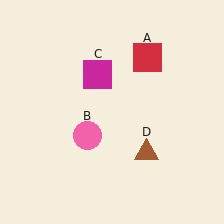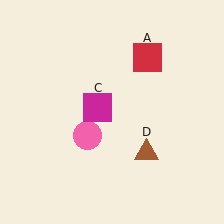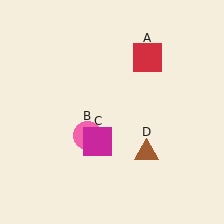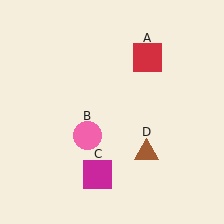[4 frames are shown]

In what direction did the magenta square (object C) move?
The magenta square (object C) moved down.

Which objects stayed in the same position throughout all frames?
Red square (object A) and pink circle (object B) and brown triangle (object D) remained stationary.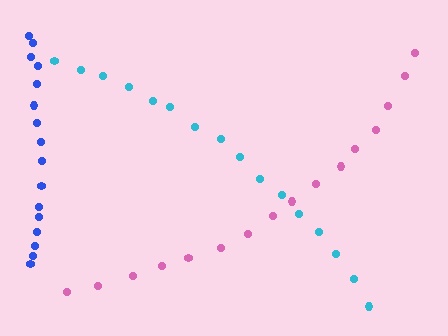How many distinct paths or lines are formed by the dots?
There are 3 distinct paths.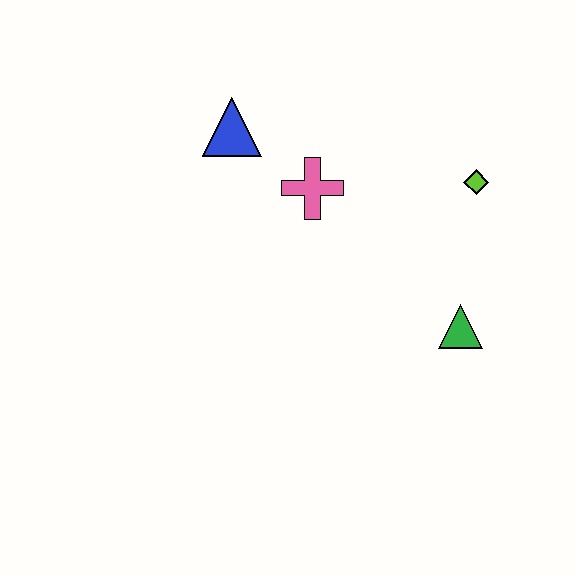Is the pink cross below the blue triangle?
Yes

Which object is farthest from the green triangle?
The blue triangle is farthest from the green triangle.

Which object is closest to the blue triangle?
The pink cross is closest to the blue triangle.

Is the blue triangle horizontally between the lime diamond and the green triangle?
No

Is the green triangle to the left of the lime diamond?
Yes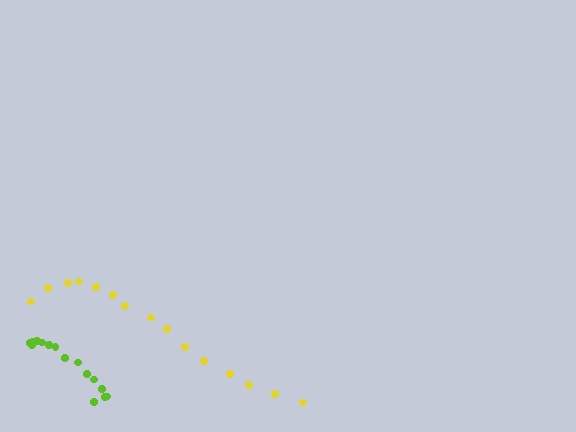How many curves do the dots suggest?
There are 2 distinct paths.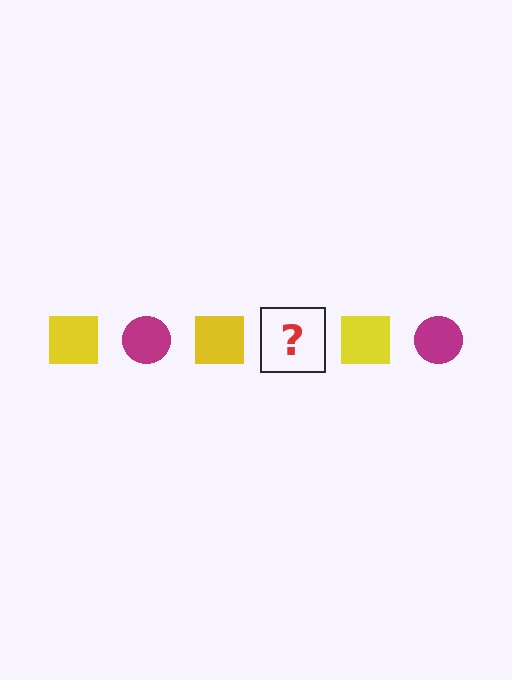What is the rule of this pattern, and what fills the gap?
The rule is that the pattern alternates between yellow square and magenta circle. The gap should be filled with a magenta circle.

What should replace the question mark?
The question mark should be replaced with a magenta circle.